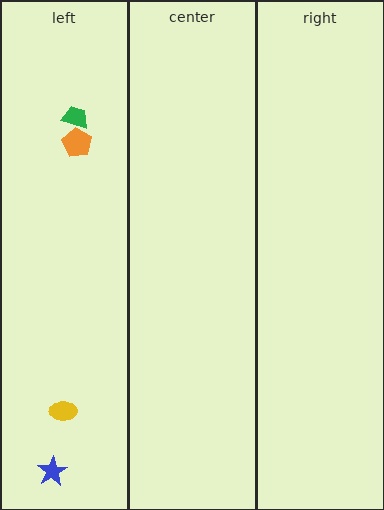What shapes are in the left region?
The blue star, the orange pentagon, the green trapezoid, the yellow ellipse.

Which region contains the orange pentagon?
The left region.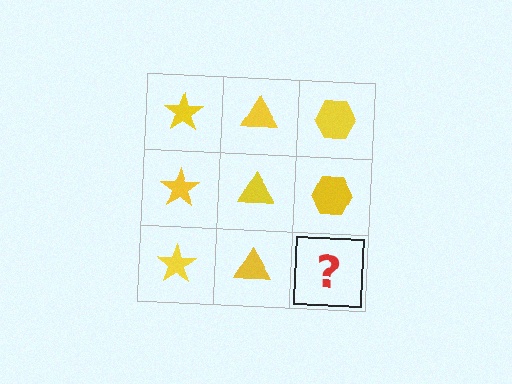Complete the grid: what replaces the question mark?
The question mark should be replaced with a yellow hexagon.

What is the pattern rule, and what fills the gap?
The rule is that each column has a consistent shape. The gap should be filled with a yellow hexagon.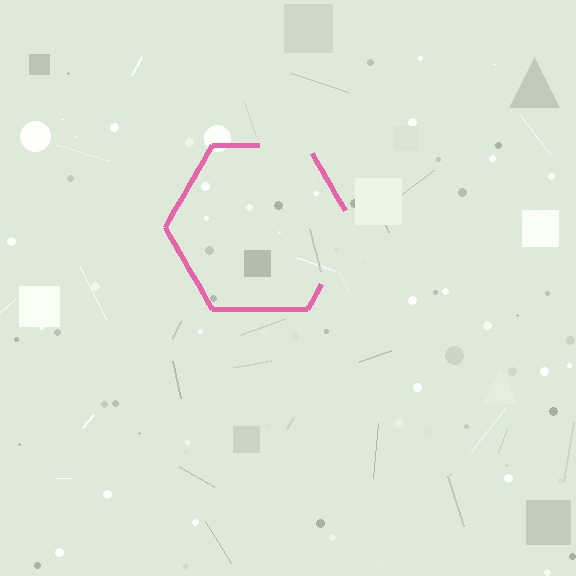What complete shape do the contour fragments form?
The contour fragments form a hexagon.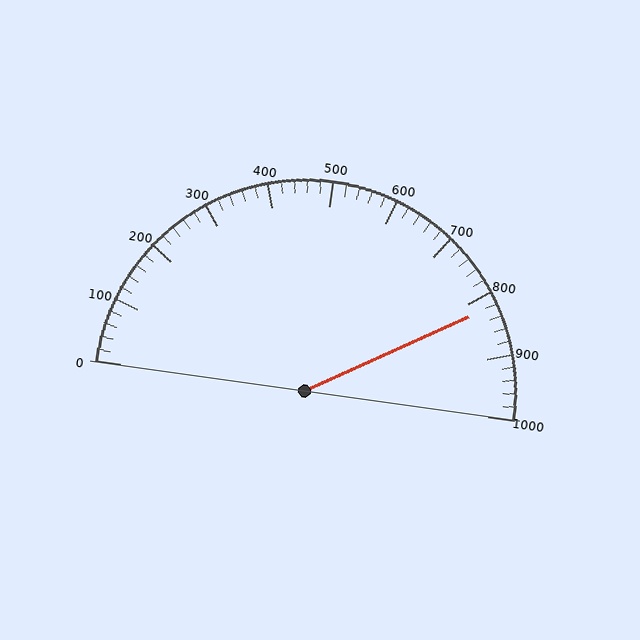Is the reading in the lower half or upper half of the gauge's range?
The reading is in the upper half of the range (0 to 1000).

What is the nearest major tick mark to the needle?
The nearest major tick mark is 800.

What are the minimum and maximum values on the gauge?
The gauge ranges from 0 to 1000.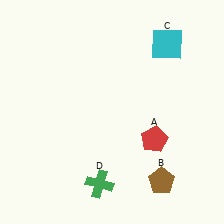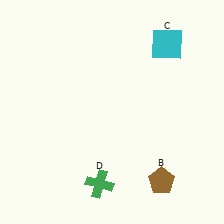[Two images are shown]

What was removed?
The red pentagon (A) was removed in Image 2.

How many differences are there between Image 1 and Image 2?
There is 1 difference between the two images.